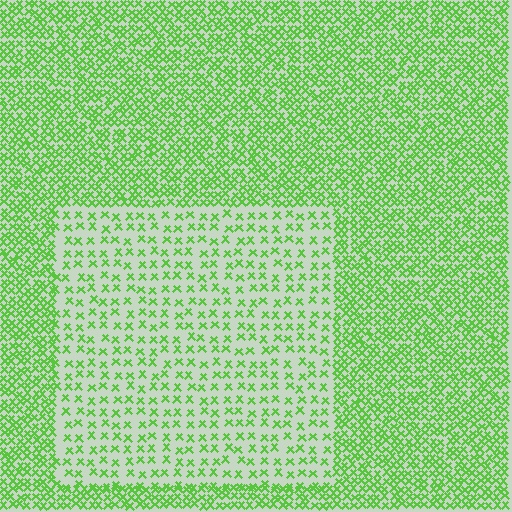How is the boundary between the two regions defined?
The boundary is defined by a change in element density (approximately 2.4x ratio). All elements are the same color, size, and shape.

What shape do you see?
I see a rectangle.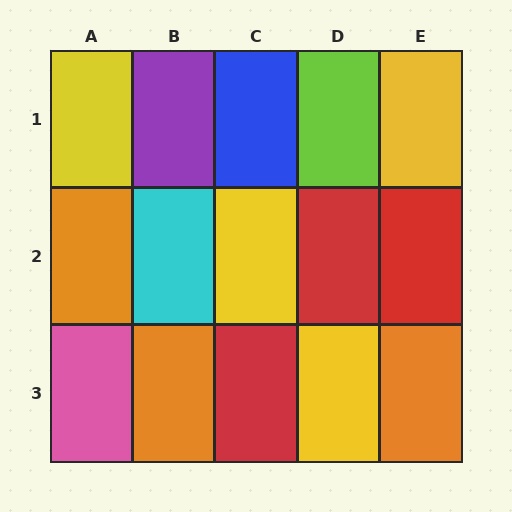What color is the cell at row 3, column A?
Pink.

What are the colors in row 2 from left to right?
Orange, cyan, yellow, red, red.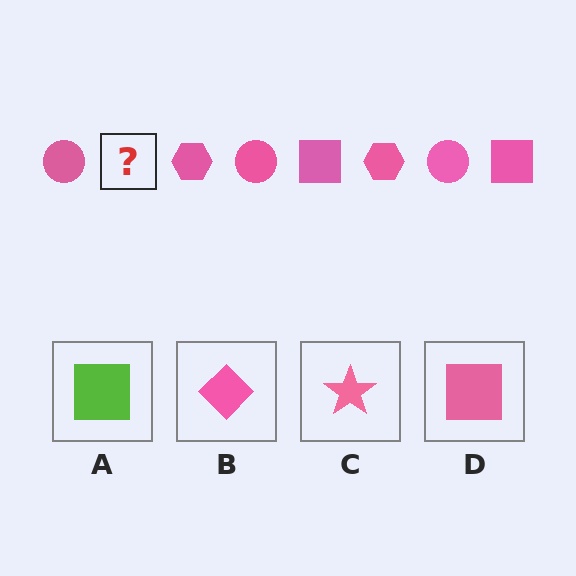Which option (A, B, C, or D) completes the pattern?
D.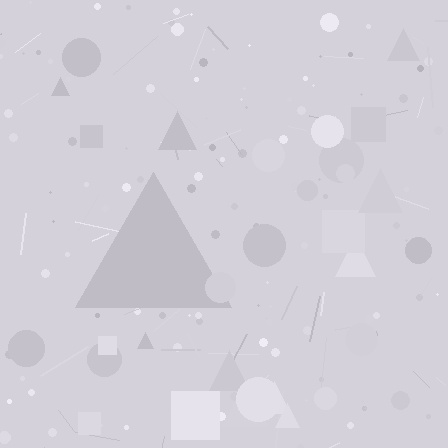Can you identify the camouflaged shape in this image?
The camouflaged shape is a triangle.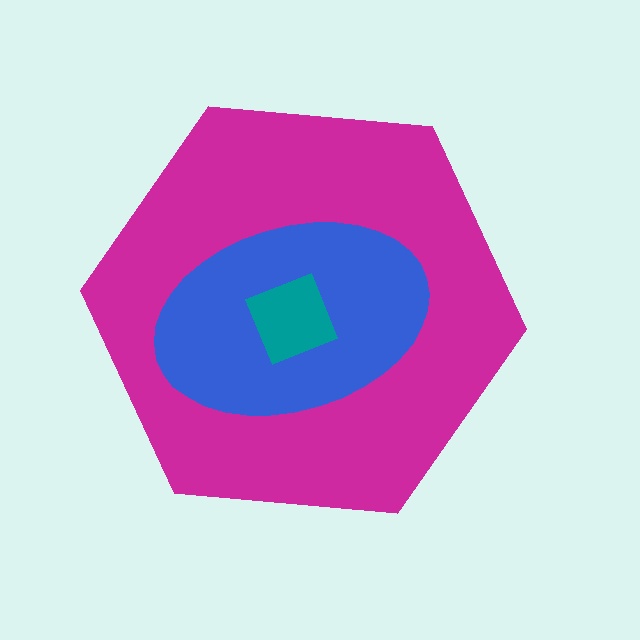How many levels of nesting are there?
3.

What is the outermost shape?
The magenta hexagon.